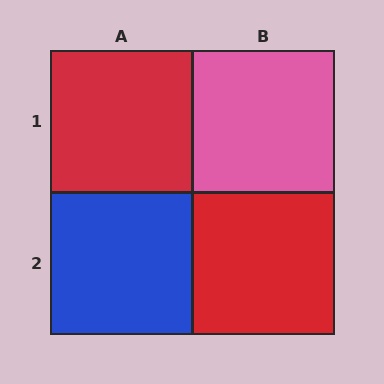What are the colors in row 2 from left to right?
Blue, red.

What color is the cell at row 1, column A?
Red.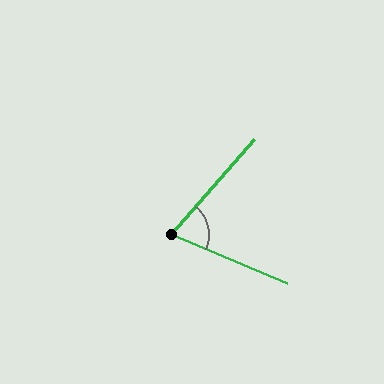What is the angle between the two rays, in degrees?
Approximately 72 degrees.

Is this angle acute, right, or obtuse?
It is acute.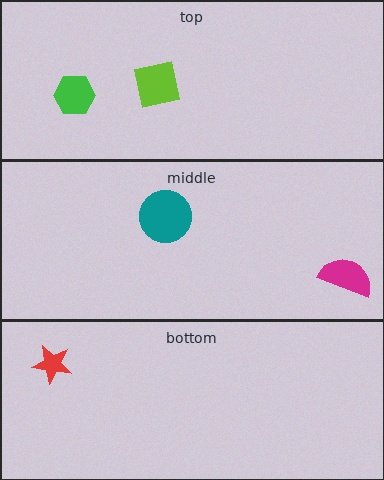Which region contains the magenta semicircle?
The middle region.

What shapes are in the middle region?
The magenta semicircle, the teal circle.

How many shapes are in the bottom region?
1.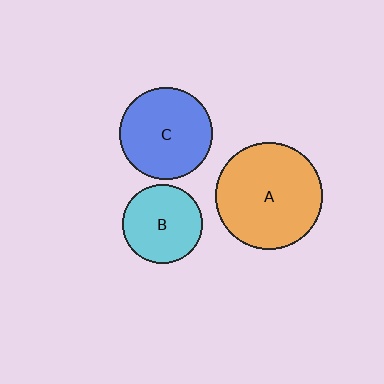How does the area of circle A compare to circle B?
Approximately 1.8 times.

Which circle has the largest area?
Circle A (orange).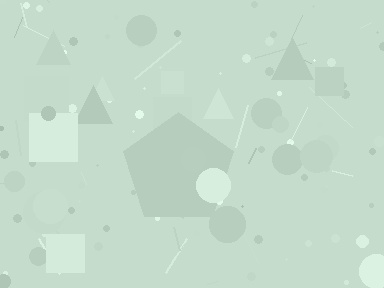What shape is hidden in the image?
A pentagon is hidden in the image.